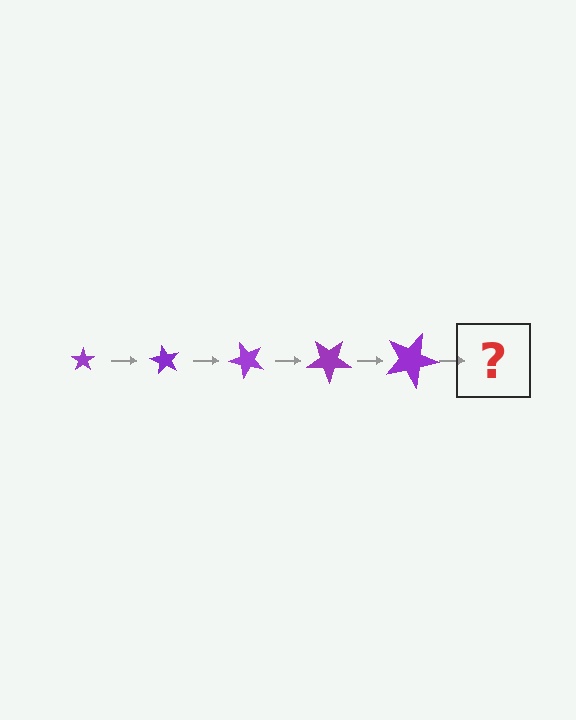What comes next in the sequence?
The next element should be a star, larger than the previous one and rotated 300 degrees from the start.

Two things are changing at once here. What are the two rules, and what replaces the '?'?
The two rules are that the star grows larger each step and it rotates 60 degrees each step. The '?' should be a star, larger than the previous one and rotated 300 degrees from the start.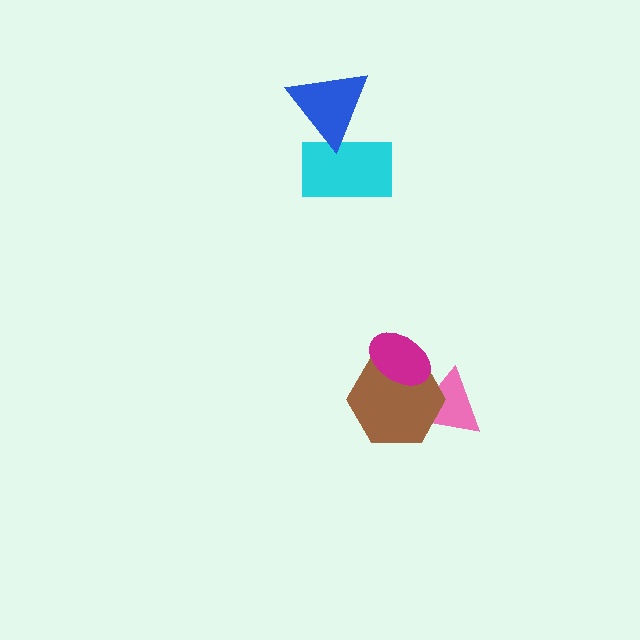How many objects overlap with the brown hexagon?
2 objects overlap with the brown hexagon.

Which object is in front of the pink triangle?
The brown hexagon is in front of the pink triangle.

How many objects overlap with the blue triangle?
1 object overlaps with the blue triangle.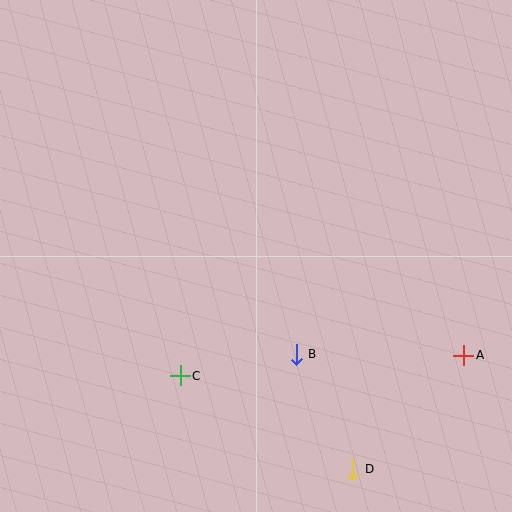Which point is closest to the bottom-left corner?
Point C is closest to the bottom-left corner.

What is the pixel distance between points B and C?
The distance between B and C is 118 pixels.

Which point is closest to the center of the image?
Point B at (296, 354) is closest to the center.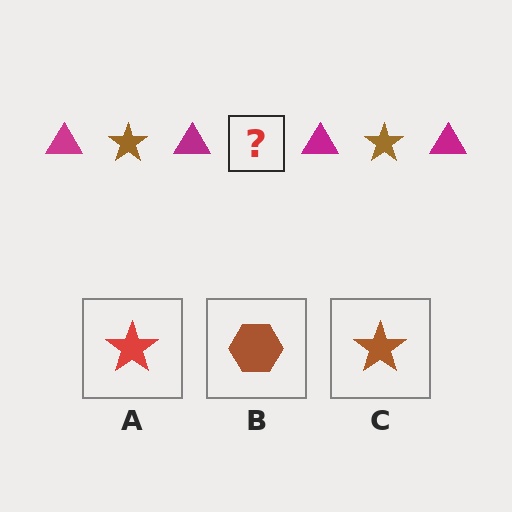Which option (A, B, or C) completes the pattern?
C.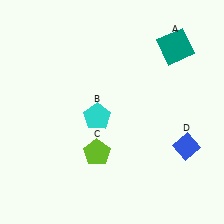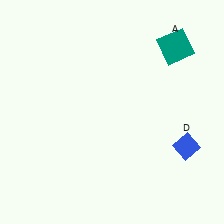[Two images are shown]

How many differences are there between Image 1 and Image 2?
There are 2 differences between the two images.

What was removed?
The cyan pentagon (B), the lime pentagon (C) were removed in Image 2.